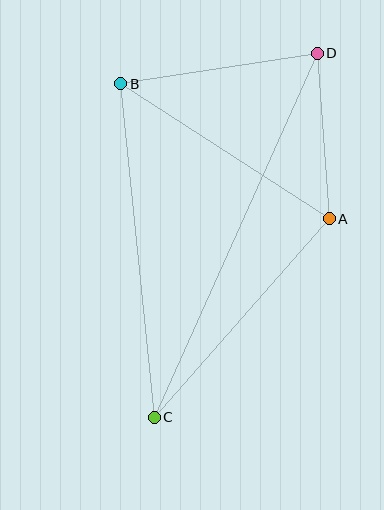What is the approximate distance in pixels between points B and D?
The distance between B and D is approximately 199 pixels.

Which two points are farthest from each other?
Points C and D are farthest from each other.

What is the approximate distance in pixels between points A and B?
The distance between A and B is approximately 248 pixels.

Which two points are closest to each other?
Points A and D are closest to each other.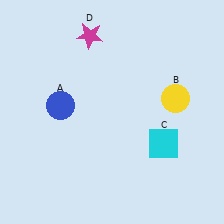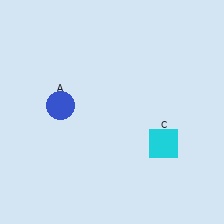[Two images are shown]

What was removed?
The magenta star (D), the yellow circle (B) were removed in Image 2.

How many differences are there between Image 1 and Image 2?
There are 2 differences between the two images.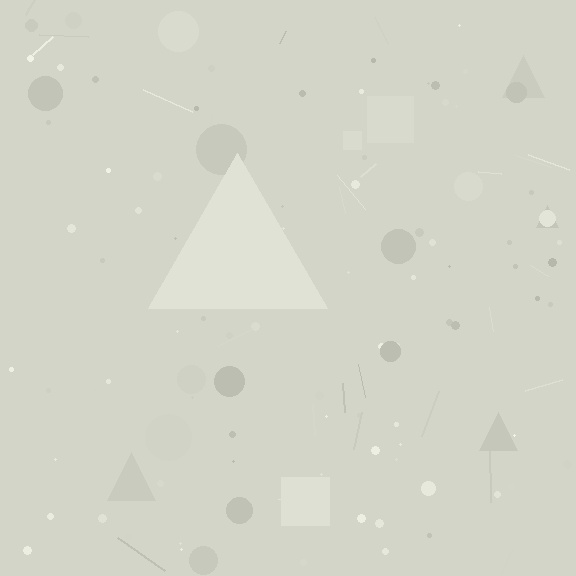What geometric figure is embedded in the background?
A triangle is embedded in the background.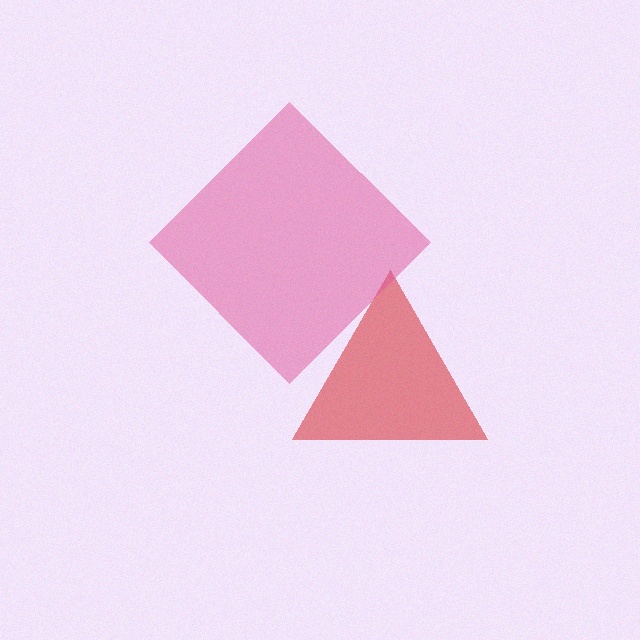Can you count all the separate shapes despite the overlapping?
Yes, there are 2 separate shapes.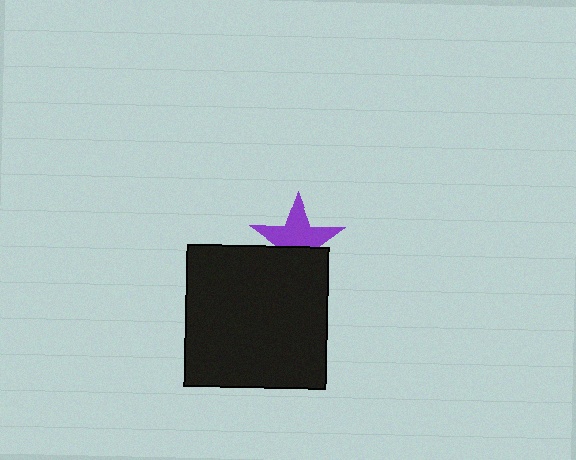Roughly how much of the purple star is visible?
About half of it is visible (roughly 61%).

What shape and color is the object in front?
The object in front is a black square.